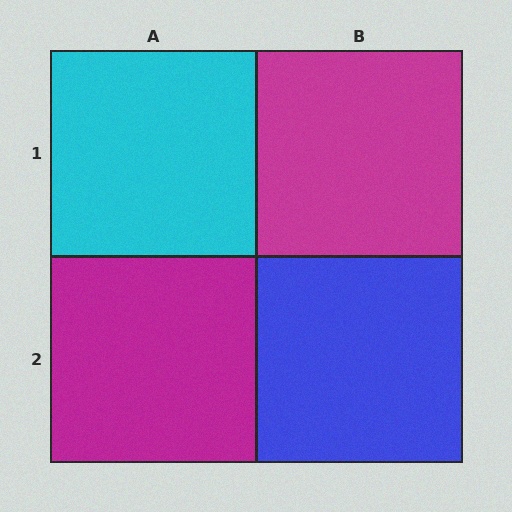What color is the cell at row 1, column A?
Cyan.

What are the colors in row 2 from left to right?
Magenta, blue.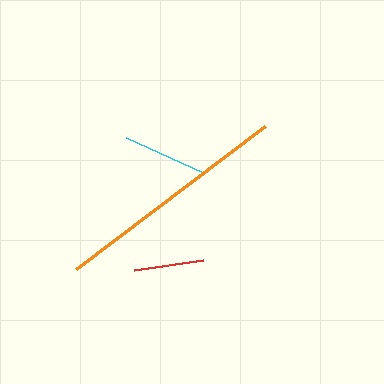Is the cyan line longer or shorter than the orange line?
The orange line is longer than the cyan line.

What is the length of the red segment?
The red segment is approximately 70 pixels long.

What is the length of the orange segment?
The orange segment is approximately 238 pixels long.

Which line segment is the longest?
The orange line is the longest at approximately 238 pixels.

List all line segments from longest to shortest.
From longest to shortest: orange, cyan, red.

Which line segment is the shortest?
The red line is the shortest at approximately 70 pixels.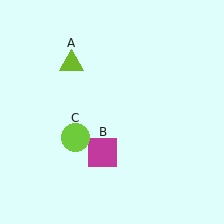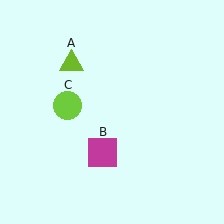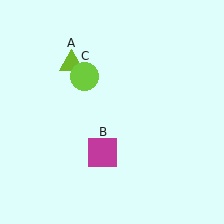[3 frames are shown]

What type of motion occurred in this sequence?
The lime circle (object C) rotated clockwise around the center of the scene.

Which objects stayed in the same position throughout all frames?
Lime triangle (object A) and magenta square (object B) remained stationary.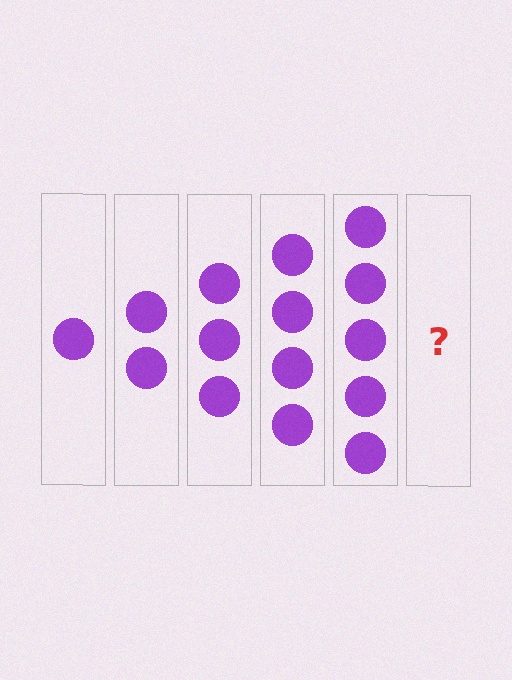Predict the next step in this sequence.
The next step is 6 circles.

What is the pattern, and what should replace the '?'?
The pattern is that each step adds one more circle. The '?' should be 6 circles.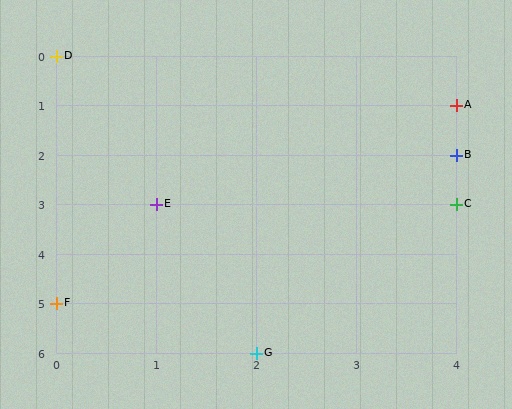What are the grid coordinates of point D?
Point D is at grid coordinates (0, 0).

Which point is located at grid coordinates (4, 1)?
Point A is at (4, 1).